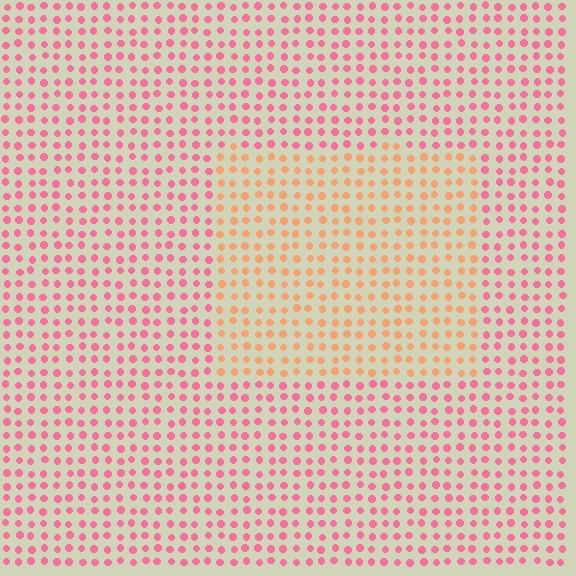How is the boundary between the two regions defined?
The boundary is defined purely by a slight shift in hue (about 42 degrees). Spacing, size, and orientation are identical on both sides.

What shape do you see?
I see a rectangle.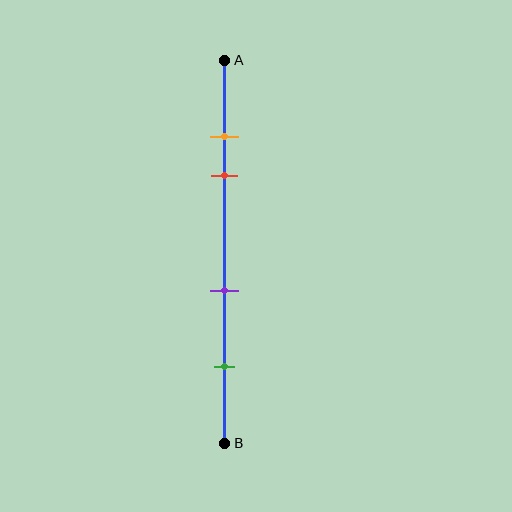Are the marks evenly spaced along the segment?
No, the marks are not evenly spaced.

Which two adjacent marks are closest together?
The orange and red marks are the closest adjacent pair.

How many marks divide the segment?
There are 4 marks dividing the segment.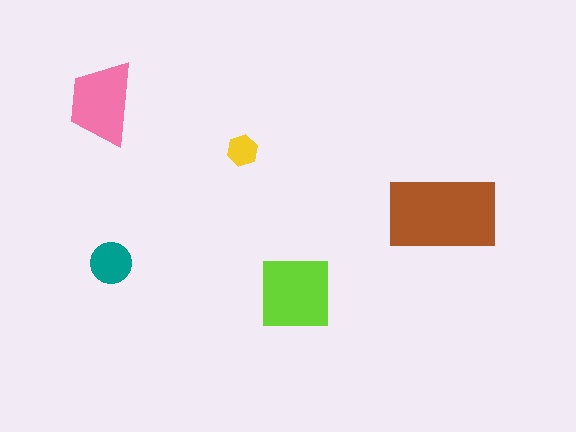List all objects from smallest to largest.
The yellow hexagon, the teal circle, the pink trapezoid, the lime square, the brown rectangle.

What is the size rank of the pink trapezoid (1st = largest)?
3rd.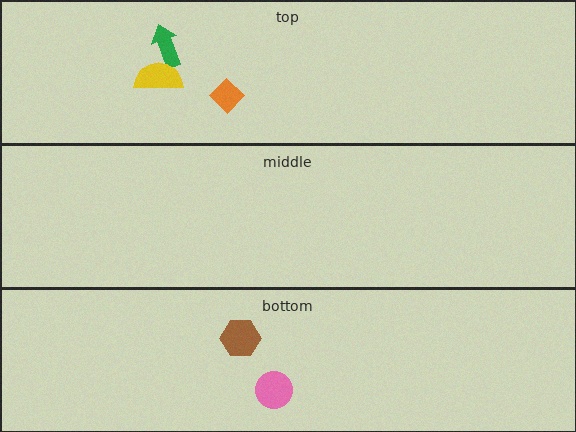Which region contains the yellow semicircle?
The top region.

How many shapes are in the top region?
3.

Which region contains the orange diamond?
The top region.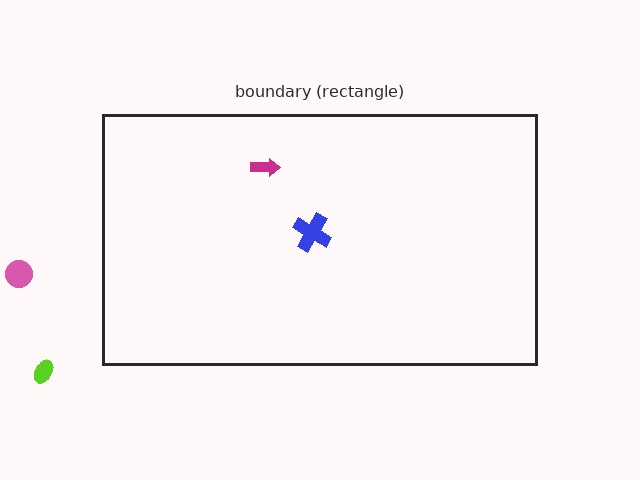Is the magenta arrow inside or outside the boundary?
Inside.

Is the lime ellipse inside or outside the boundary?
Outside.